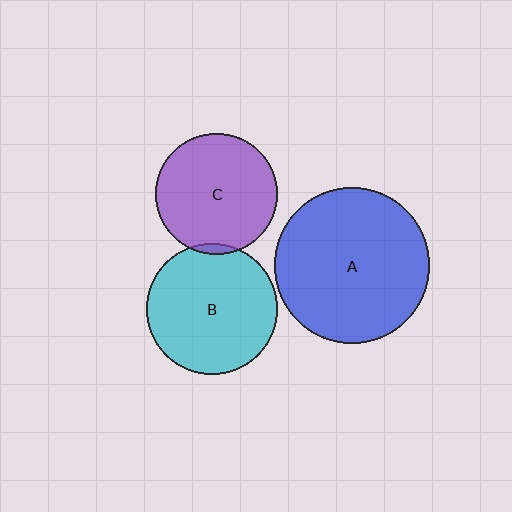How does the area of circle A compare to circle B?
Approximately 1.4 times.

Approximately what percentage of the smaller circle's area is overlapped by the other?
Approximately 5%.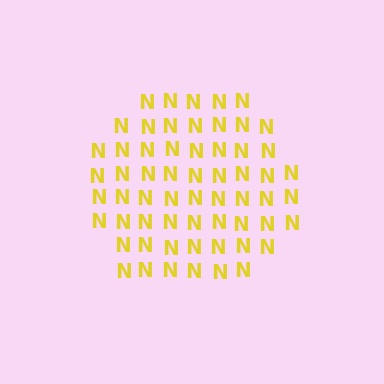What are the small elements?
The small elements are letter N's.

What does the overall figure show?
The overall figure shows a hexagon.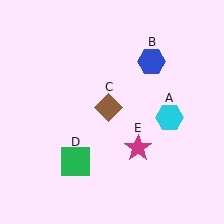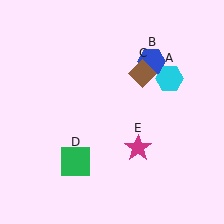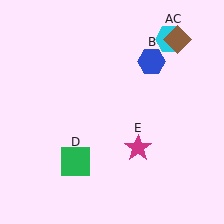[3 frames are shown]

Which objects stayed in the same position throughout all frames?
Blue hexagon (object B) and green square (object D) and magenta star (object E) remained stationary.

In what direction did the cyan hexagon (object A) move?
The cyan hexagon (object A) moved up.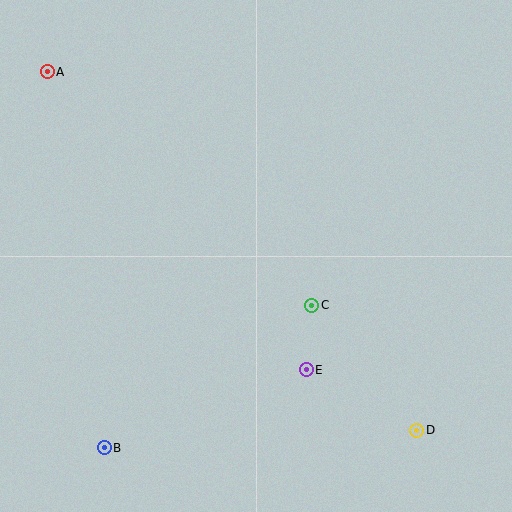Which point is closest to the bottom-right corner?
Point D is closest to the bottom-right corner.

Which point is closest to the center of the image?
Point C at (312, 305) is closest to the center.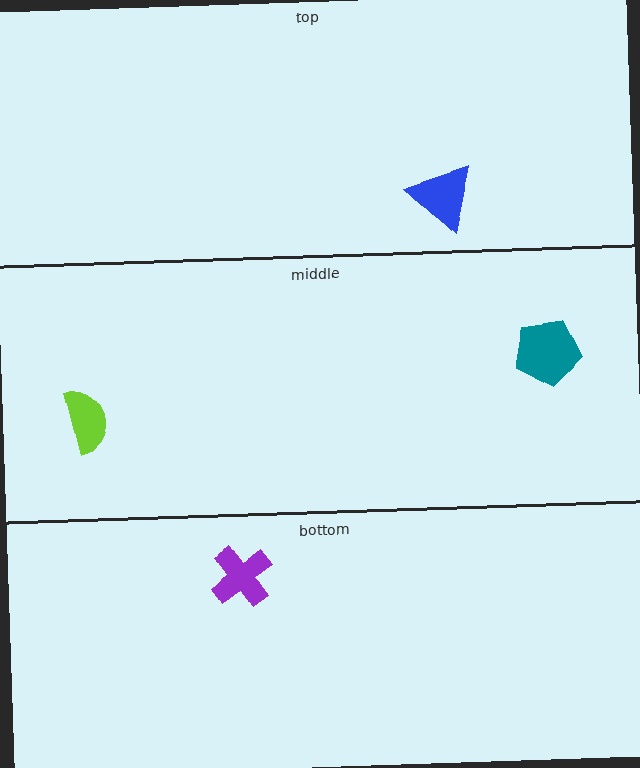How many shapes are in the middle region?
2.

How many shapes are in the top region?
1.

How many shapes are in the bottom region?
1.